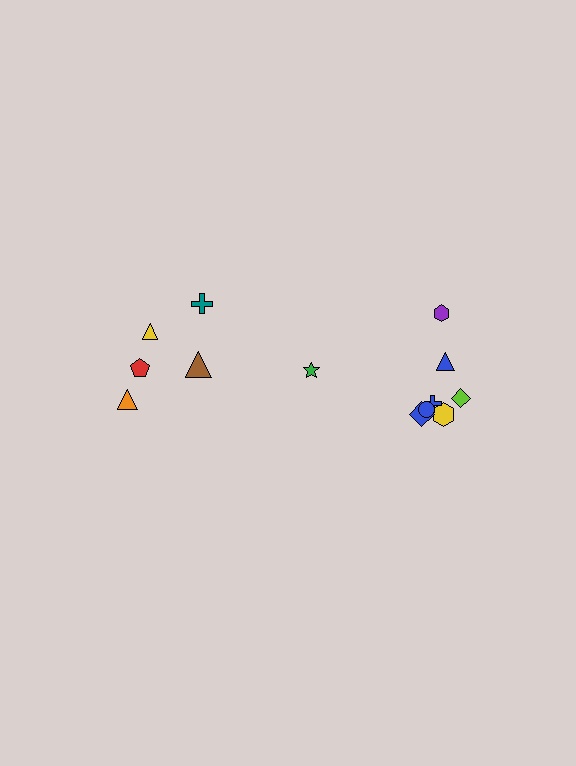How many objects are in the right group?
There are 8 objects.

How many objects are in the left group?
There are 5 objects.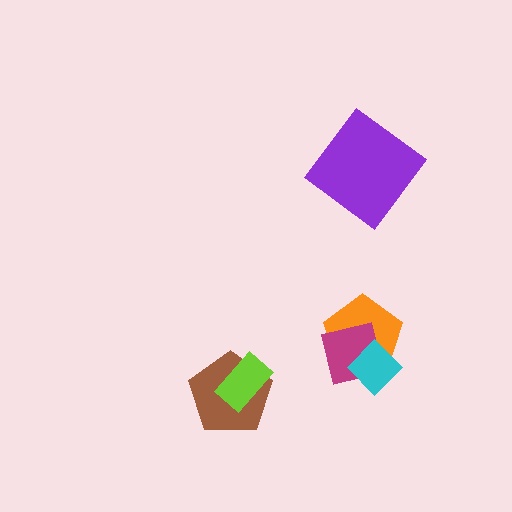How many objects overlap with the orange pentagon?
2 objects overlap with the orange pentagon.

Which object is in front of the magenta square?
The cyan diamond is in front of the magenta square.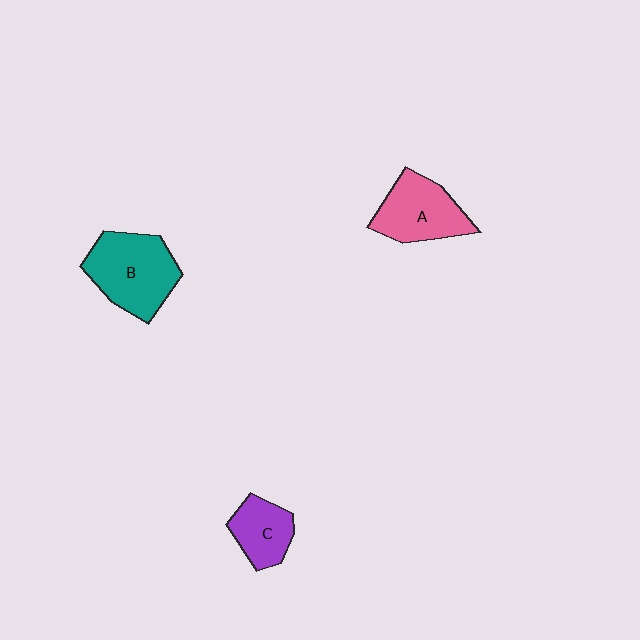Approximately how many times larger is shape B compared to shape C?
Approximately 1.8 times.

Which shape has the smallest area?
Shape C (purple).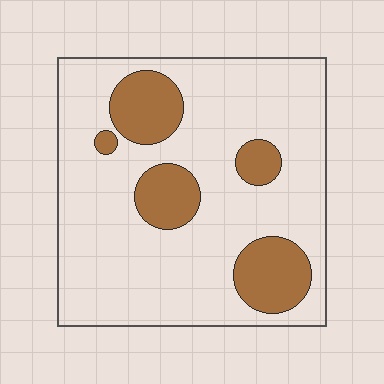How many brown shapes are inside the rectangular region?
5.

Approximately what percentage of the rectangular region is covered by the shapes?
Approximately 20%.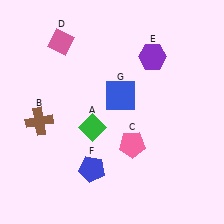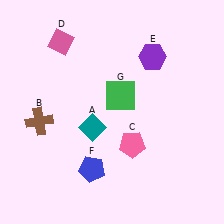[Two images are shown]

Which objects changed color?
A changed from green to teal. G changed from blue to green.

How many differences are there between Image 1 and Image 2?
There are 2 differences between the two images.